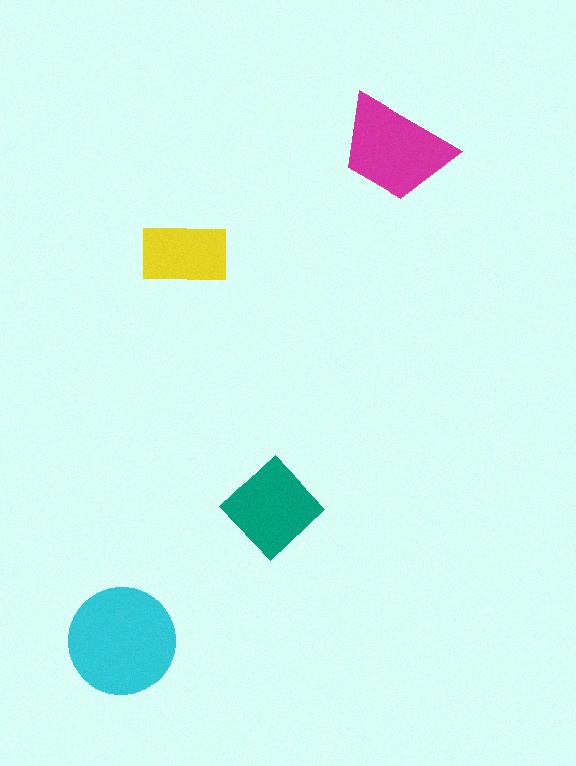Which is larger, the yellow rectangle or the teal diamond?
The teal diamond.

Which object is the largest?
The cyan circle.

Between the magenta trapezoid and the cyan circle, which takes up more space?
The cyan circle.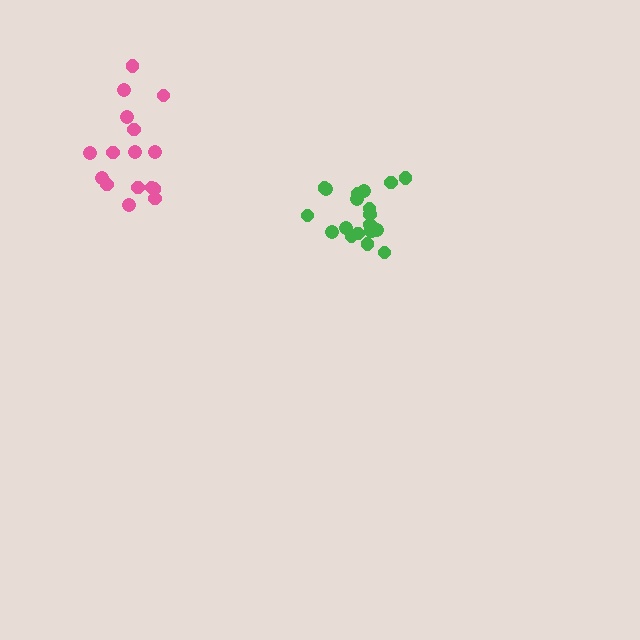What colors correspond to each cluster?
The clusters are colored: green, pink.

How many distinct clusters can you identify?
There are 2 distinct clusters.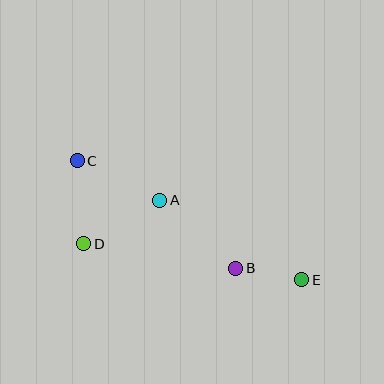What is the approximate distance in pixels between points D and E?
The distance between D and E is approximately 221 pixels.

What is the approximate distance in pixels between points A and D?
The distance between A and D is approximately 88 pixels.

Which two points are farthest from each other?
Points C and E are farthest from each other.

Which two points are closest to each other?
Points B and E are closest to each other.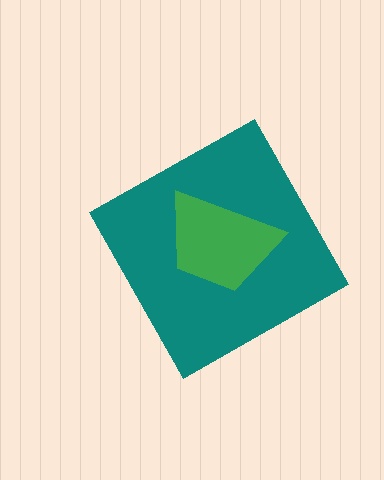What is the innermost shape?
The green trapezoid.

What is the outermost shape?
The teal diamond.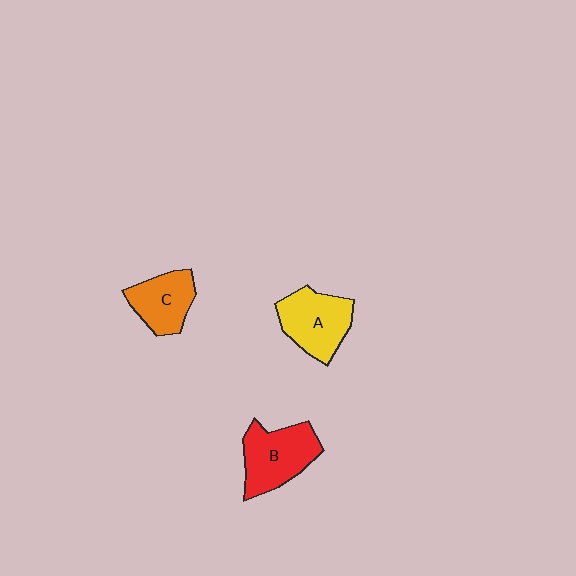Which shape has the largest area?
Shape B (red).